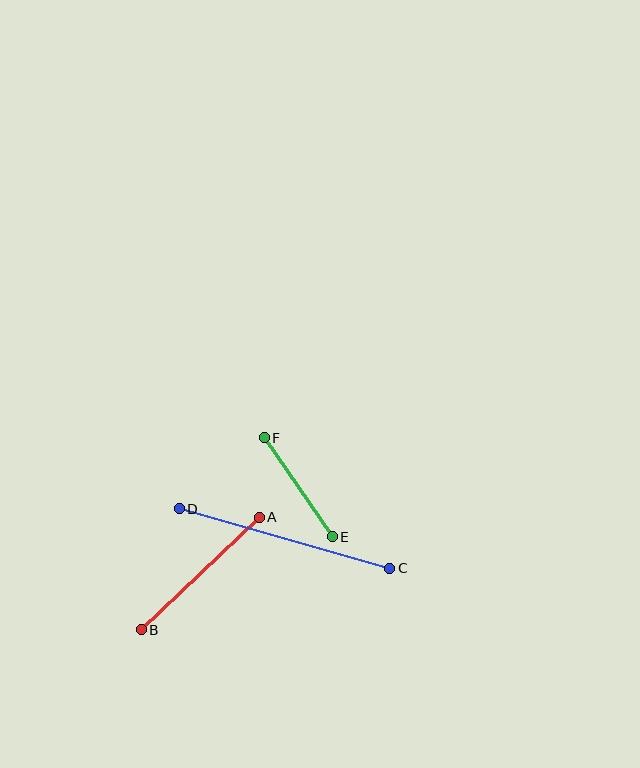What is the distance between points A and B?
The distance is approximately 163 pixels.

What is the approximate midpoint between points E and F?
The midpoint is at approximately (298, 487) pixels.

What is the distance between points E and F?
The distance is approximately 120 pixels.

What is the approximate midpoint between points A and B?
The midpoint is at approximately (200, 573) pixels.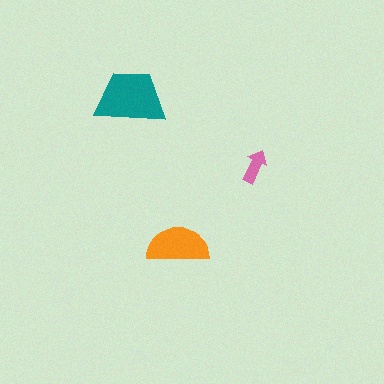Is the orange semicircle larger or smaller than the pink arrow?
Larger.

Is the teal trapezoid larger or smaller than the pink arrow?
Larger.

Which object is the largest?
The teal trapezoid.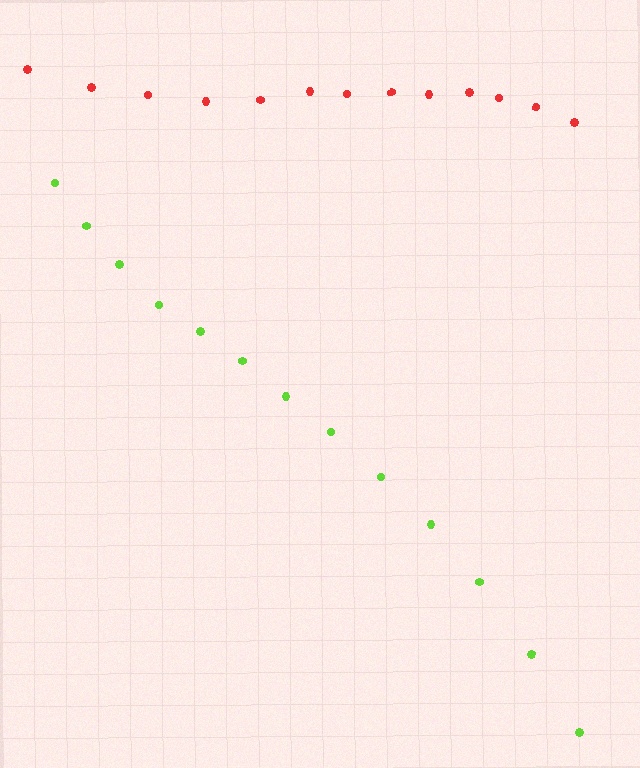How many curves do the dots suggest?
There are 2 distinct paths.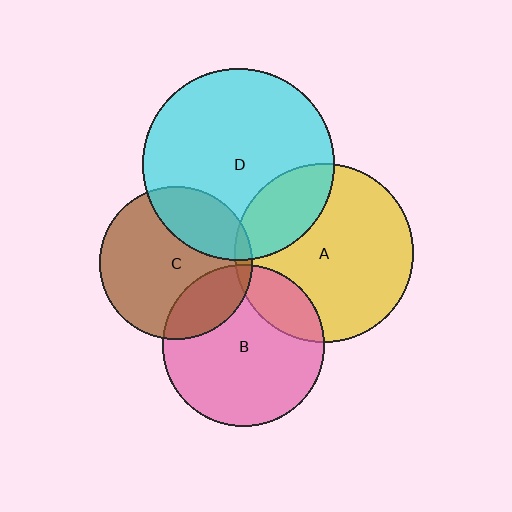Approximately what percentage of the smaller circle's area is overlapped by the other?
Approximately 25%.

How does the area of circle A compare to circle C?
Approximately 1.4 times.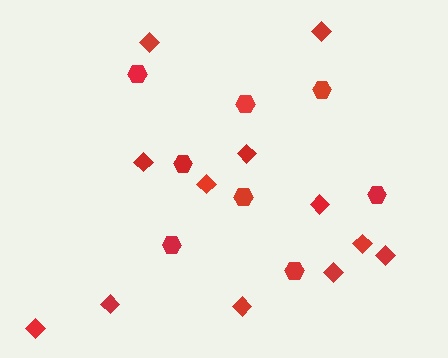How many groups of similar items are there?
There are 2 groups: one group of diamonds (12) and one group of hexagons (8).